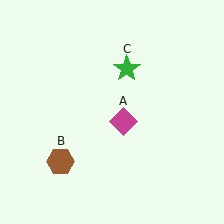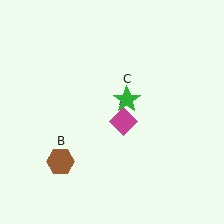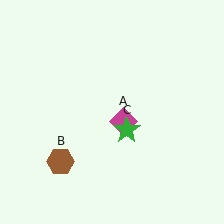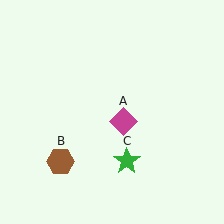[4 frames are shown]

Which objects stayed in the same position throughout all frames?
Magenta diamond (object A) and brown hexagon (object B) remained stationary.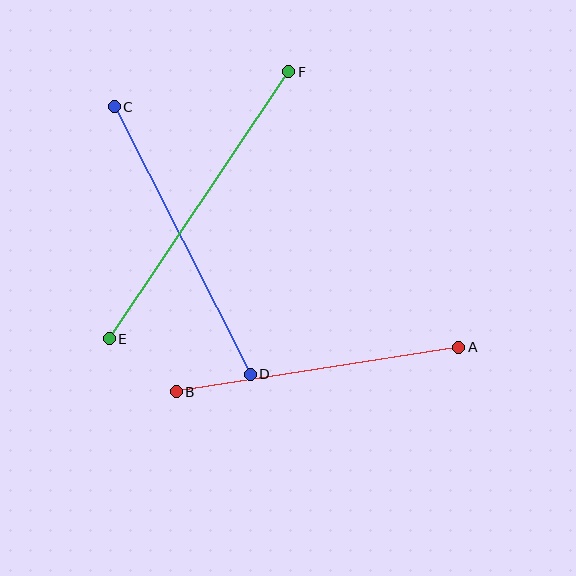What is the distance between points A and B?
The distance is approximately 286 pixels.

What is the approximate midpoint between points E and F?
The midpoint is at approximately (199, 205) pixels.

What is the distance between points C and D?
The distance is approximately 300 pixels.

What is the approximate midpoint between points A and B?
The midpoint is at approximately (318, 370) pixels.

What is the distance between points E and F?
The distance is approximately 322 pixels.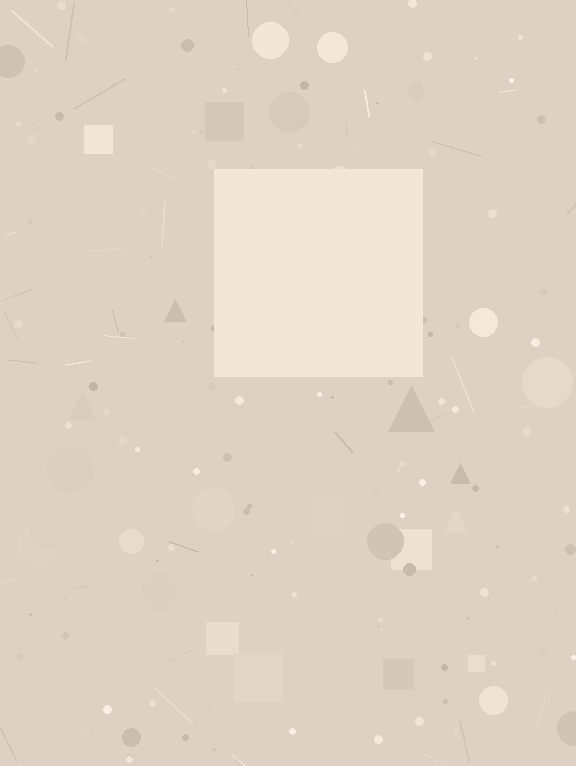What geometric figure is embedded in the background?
A square is embedded in the background.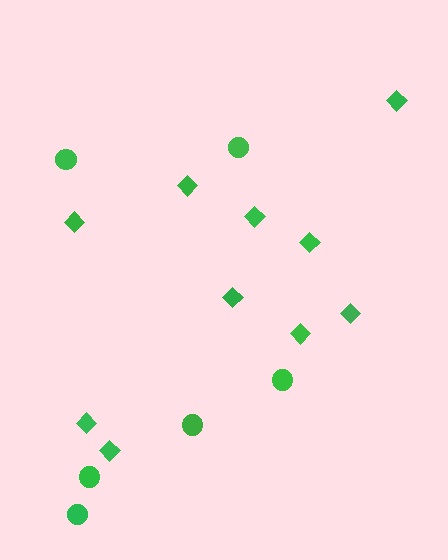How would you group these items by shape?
There are 2 groups: one group of diamonds (10) and one group of circles (6).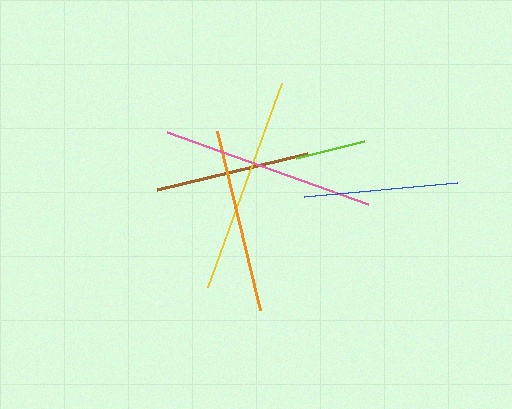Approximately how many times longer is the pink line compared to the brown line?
The pink line is approximately 1.4 times the length of the brown line.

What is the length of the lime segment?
The lime segment is approximately 70 pixels long.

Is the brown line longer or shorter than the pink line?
The pink line is longer than the brown line.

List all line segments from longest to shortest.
From longest to shortest: yellow, pink, orange, brown, blue, lime.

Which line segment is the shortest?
The lime line is the shortest at approximately 70 pixels.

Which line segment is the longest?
The yellow line is the longest at approximately 217 pixels.